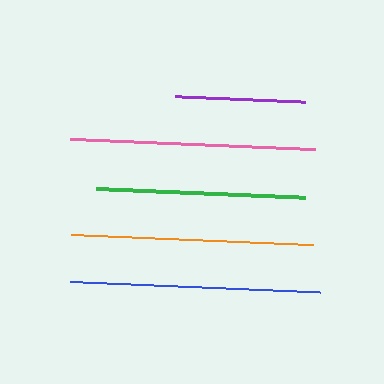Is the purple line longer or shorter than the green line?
The green line is longer than the purple line.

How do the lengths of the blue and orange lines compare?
The blue and orange lines are approximately the same length.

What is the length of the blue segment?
The blue segment is approximately 250 pixels long.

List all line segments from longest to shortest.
From longest to shortest: blue, pink, orange, green, purple.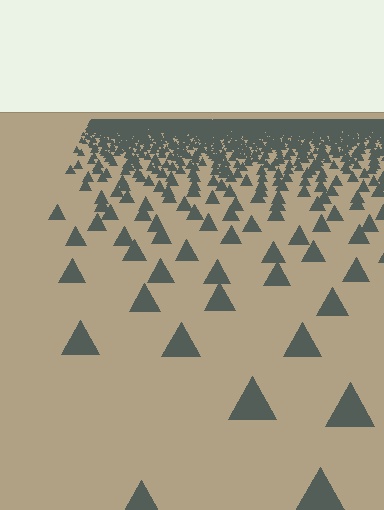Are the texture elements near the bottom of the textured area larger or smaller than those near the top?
Larger. Near the bottom, elements are closer to the viewer and appear at a bigger on-screen size.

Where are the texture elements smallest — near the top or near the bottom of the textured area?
Near the top.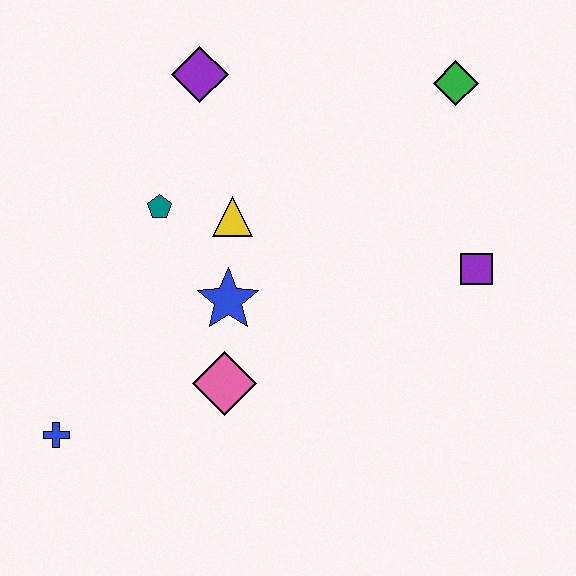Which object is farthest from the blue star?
The green diamond is farthest from the blue star.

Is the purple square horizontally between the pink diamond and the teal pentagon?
No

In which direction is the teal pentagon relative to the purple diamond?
The teal pentagon is below the purple diamond.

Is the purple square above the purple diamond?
No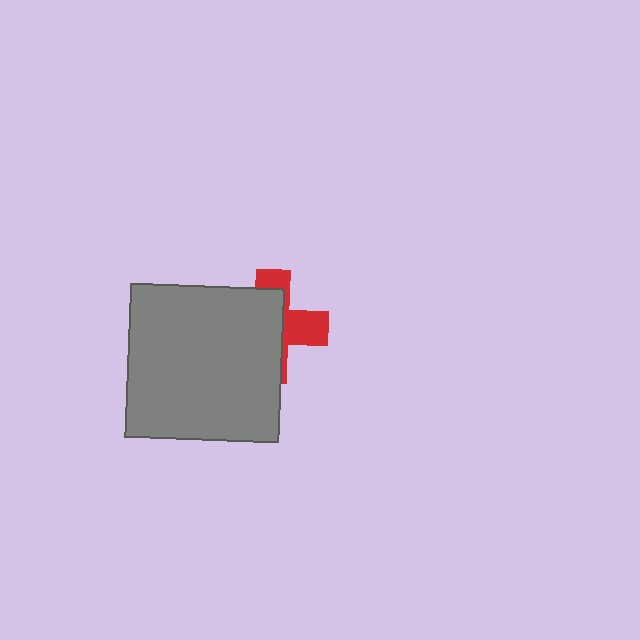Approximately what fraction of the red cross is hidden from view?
Roughly 62% of the red cross is hidden behind the gray square.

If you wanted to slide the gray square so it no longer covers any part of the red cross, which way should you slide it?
Slide it left — that is the most direct way to separate the two shapes.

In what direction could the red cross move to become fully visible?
The red cross could move right. That would shift it out from behind the gray square entirely.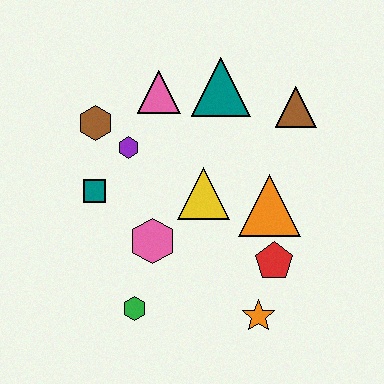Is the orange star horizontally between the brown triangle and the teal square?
Yes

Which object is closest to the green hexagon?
The pink hexagon is closest to the green hexagon.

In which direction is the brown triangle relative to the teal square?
The brown triangle is to the right of the teal square.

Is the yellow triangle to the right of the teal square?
Yes